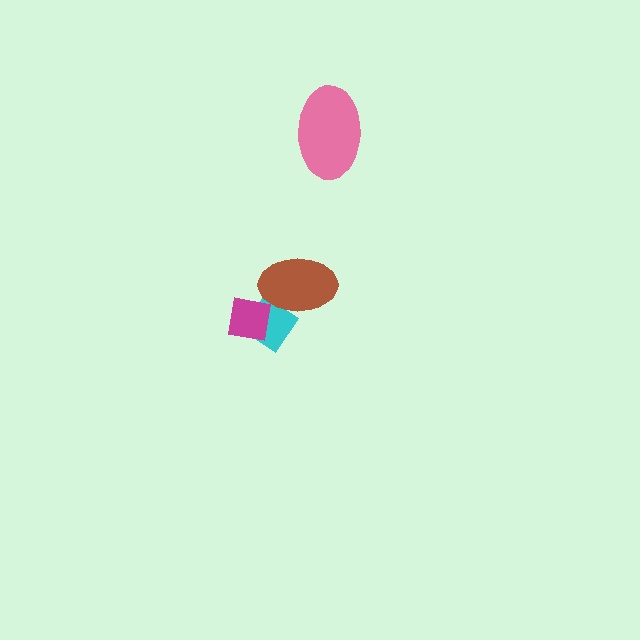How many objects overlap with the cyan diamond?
2 objects overlap with the cyan diamond.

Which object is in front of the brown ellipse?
The magenta square is in front of the brown ellipse.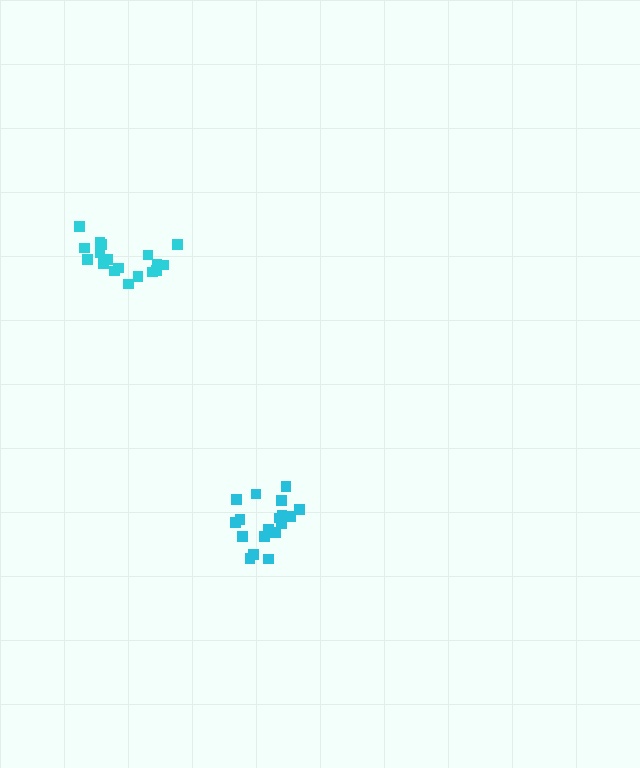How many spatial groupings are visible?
There are 2 spatial groupings.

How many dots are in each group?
Group 1: 19 dots, Group 2: 18 dots (37 total).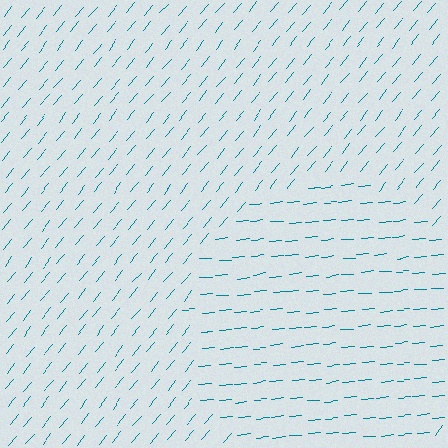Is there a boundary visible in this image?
Yes, there is a texture boundary formed by a change in line orientation.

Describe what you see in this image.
The image is filled with small teal line segments. A circle region in the image has lines oriented differently from the surrounding lines, creating a visible texture boundary.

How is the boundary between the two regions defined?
The boundary is defined purely by a change in line orientation (approximately 45 degrees difference). All lines are the same color and thickness.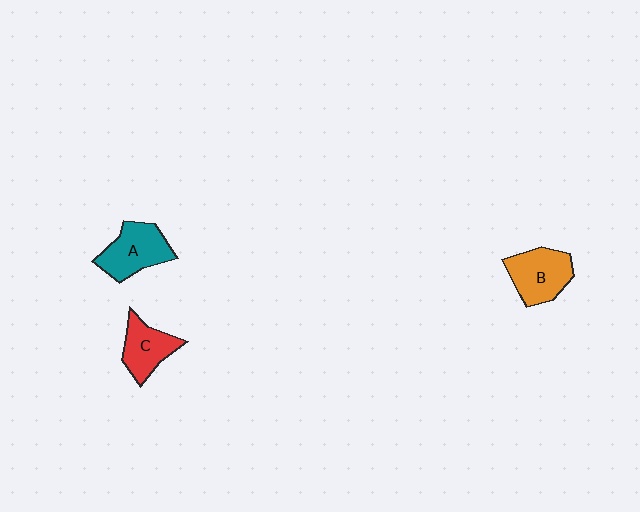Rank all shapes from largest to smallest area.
From largest to smallest: A (teal), B (orange), C (red).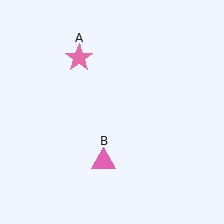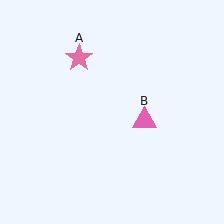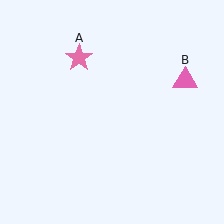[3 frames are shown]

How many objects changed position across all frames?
1 object changed position: pink triangle (object B).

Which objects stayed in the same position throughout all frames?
Pink star (object A) remained stationary.